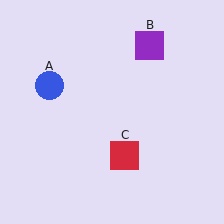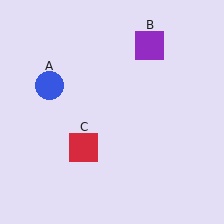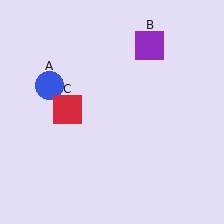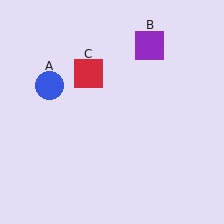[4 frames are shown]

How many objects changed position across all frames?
1 object changed position: red square (object C).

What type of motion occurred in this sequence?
The red square (object C) rotated clockwise around the center of the scene.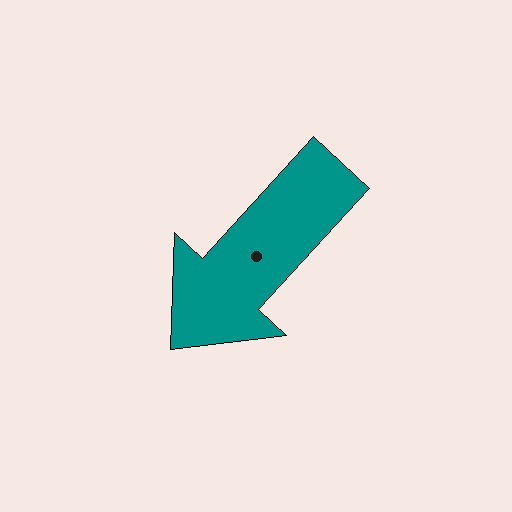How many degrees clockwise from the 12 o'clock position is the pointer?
Approximately 223 degrees.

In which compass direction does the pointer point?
Southwest.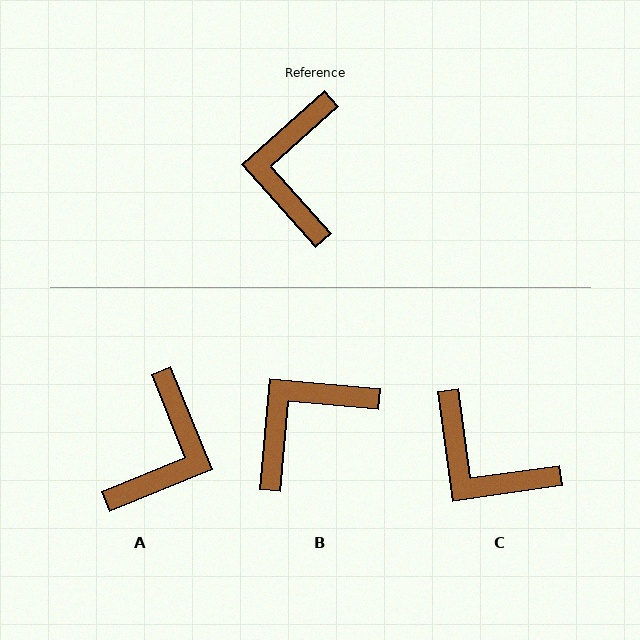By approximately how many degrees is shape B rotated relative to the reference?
Approximately 47 degrees clockwise.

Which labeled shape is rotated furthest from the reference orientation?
A, about 160 degrees away.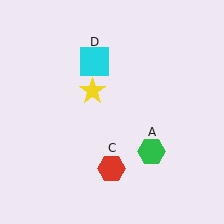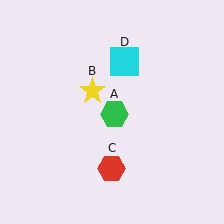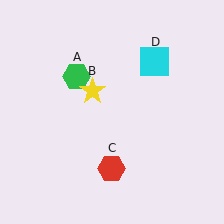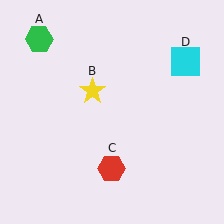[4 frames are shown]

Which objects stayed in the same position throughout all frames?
Yellow star (object B) and red hexagon (object C) remained stationary.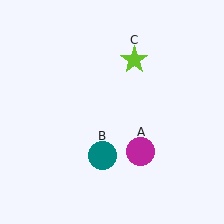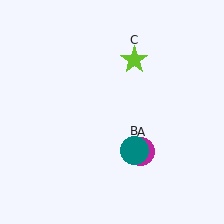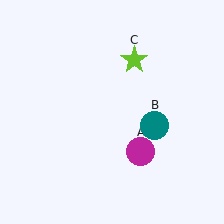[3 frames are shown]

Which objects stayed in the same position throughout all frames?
Magenta circle (object A) and lime star (object C) remained stationary.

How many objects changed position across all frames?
1 object changed position: teal circle (object B).